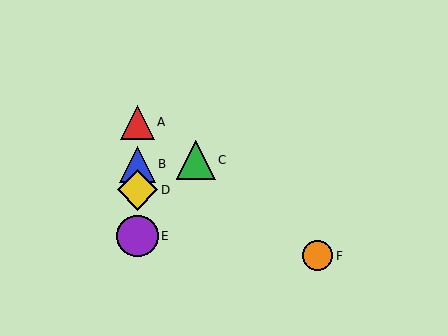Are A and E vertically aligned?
Yes, both are at x≈137.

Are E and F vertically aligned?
No, E is at x≈137 and F is at x≈317.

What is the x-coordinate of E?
Object E is at x≈137.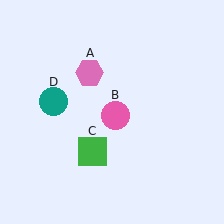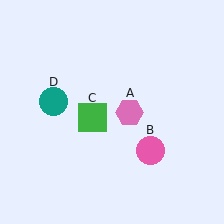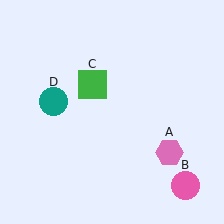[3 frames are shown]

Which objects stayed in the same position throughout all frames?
Teal circle (object D) remained stationary.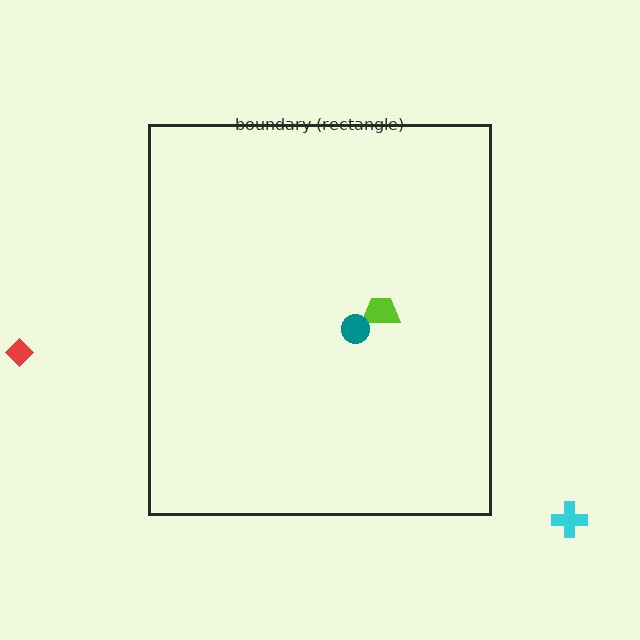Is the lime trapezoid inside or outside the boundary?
Inside.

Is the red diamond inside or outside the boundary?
Outside.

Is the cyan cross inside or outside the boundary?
Outside.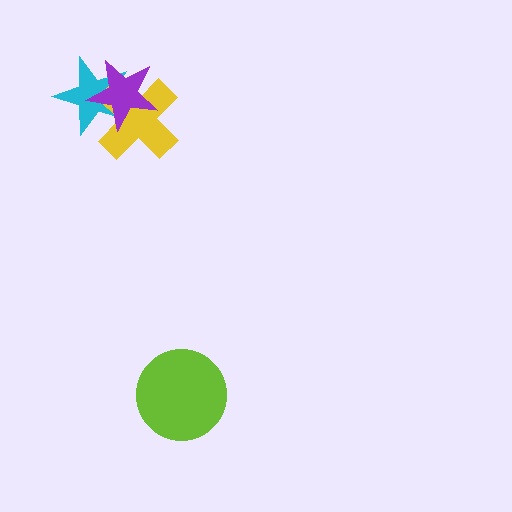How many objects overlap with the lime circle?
0 objects overlap with the lime circle.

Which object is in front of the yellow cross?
The purple star is in front of the yellow cross.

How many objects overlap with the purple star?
2 objects overlap with the purple star.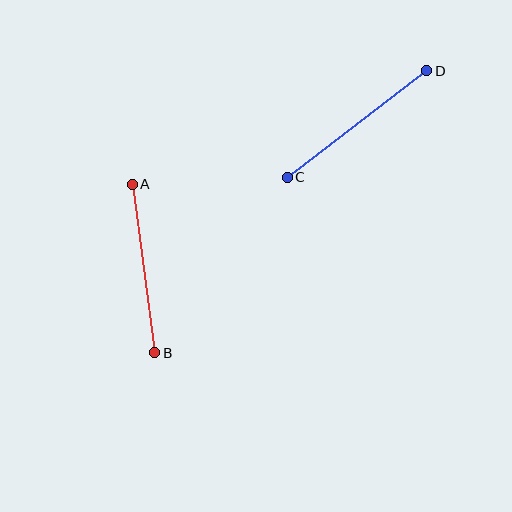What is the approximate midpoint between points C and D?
The midpoint is at approximately (357, 124) pixels.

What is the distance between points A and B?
The distance is approximately 170 pixels.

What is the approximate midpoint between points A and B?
The midpoint is at approximately (144, 268) pixels.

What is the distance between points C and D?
The distance is approximately 175 pixels.